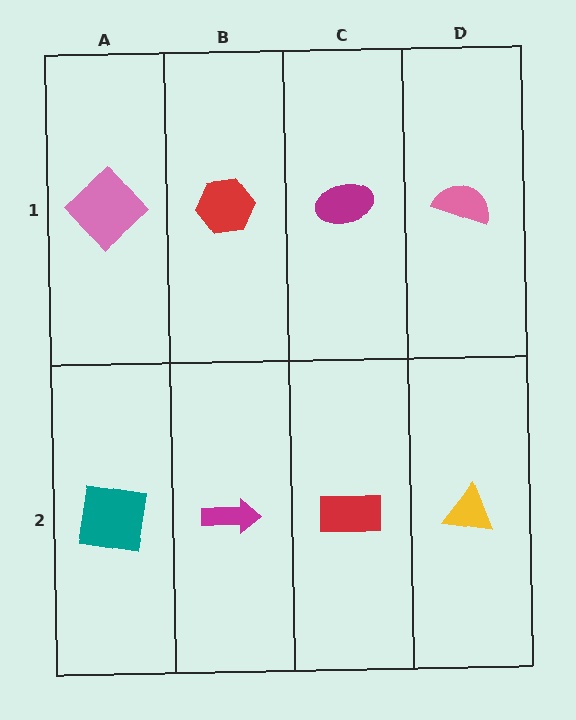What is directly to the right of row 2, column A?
A magenta arrow.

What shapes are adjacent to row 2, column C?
A magenta ellipse (row 1, column C), a magenta arrow (row 2, column B), a yellow triangle (row 2, column D).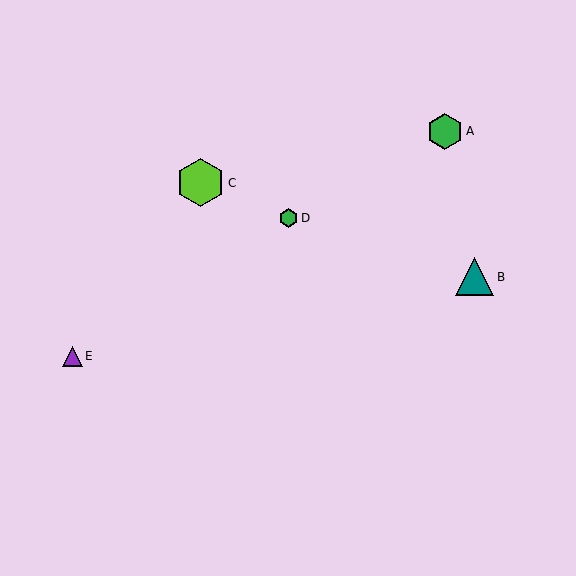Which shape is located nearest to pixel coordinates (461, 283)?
The teal triangle (labeled B) at (474, 277) is nearest to that location.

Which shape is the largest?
The lime hexagon (labeled C) is the largest.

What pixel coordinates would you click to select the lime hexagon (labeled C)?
Click at (201, 183) to select the lime hexagon C.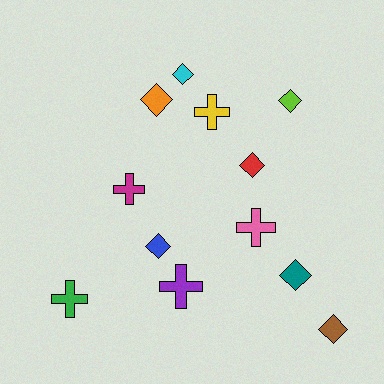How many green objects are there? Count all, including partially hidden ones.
There is 1 green object.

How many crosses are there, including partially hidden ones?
There are 5 crosses.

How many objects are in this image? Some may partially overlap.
There are 12 objects.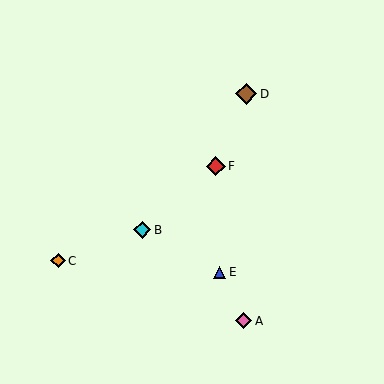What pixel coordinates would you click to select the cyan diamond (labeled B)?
Click at (142, 230) to select the cyan diamond B.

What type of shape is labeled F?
Shape F is a red diamond.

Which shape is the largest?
The brown diamond (labeled D) is the largest.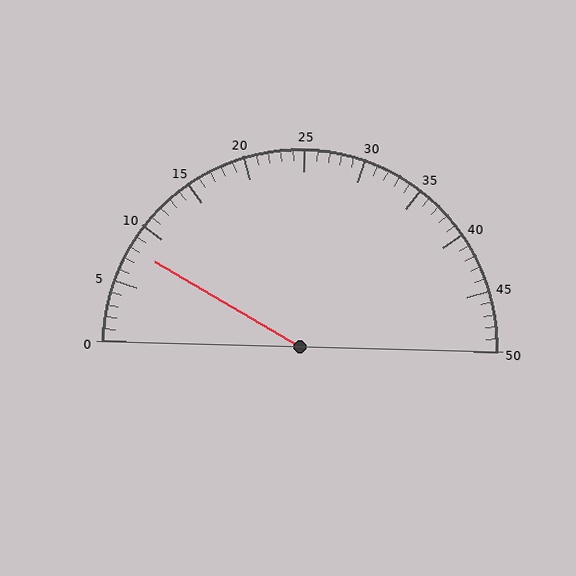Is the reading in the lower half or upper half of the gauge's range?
The reading is in the lower half of the range (0 to 50).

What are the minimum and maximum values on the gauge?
The gauge ranges from 0 to 50.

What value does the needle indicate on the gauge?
The needle indicates approximately 8.